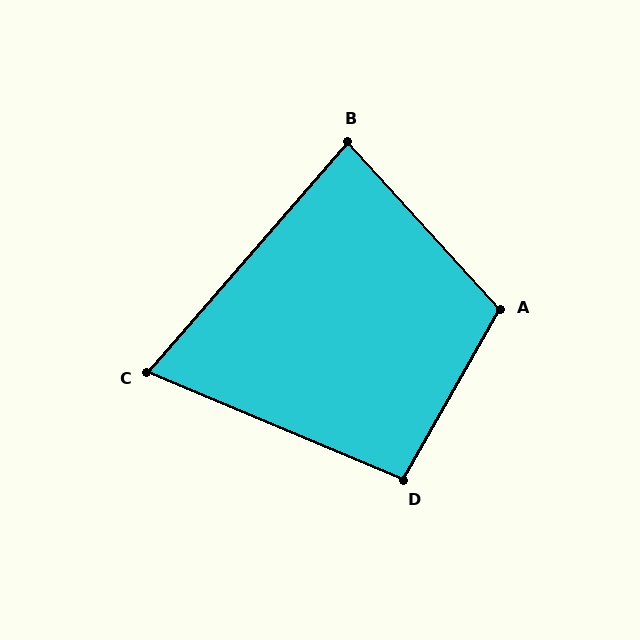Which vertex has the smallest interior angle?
C, at approximately 72 degrees.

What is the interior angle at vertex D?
Approximately 97 degrees (obtuse).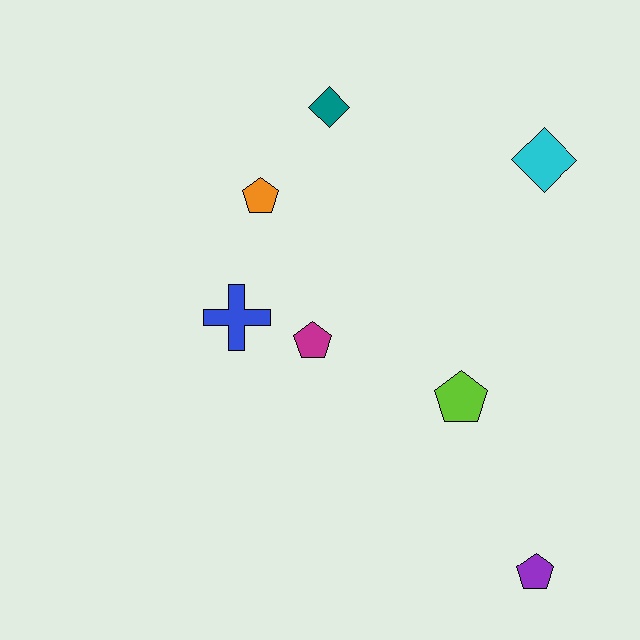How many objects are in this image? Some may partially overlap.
There are 7 objects.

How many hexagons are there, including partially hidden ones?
There are no hexagons.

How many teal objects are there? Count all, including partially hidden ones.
There is 1 teal object.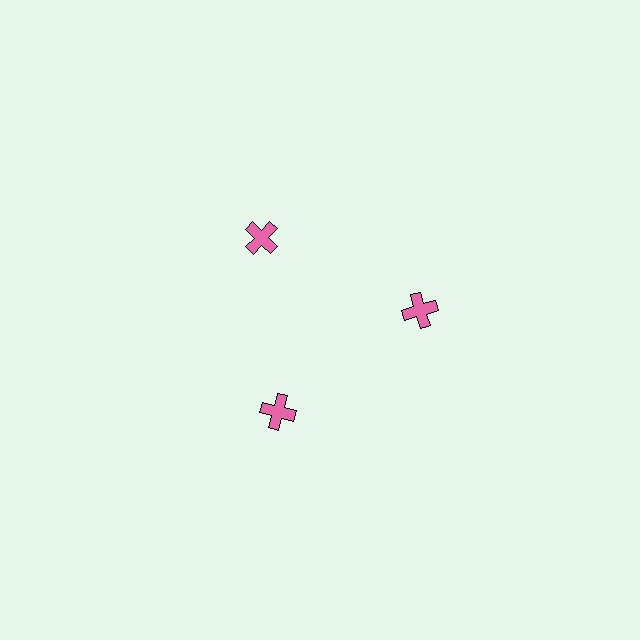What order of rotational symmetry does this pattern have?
This pattern has 3-fold rotational symmetry.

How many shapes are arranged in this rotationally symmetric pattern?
There are 3 shapes, arranged in 3 groups of 1.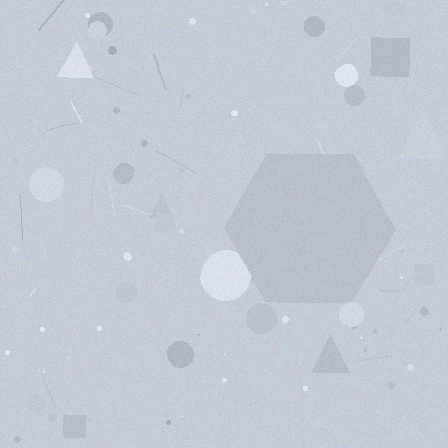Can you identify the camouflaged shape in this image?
The camouflaged shape is a hexagon.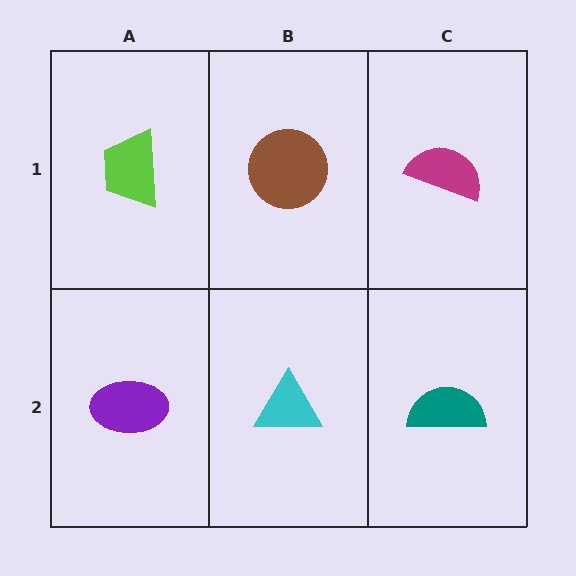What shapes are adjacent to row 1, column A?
A purple ellipse (row 2, column A), a brown circle (row 1, column B).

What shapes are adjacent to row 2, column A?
A lime trapezoid (row 1, column A), a cyan triangle (row 2, column B).